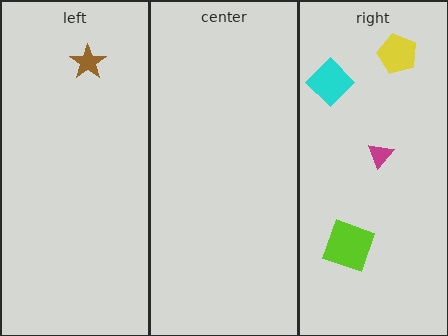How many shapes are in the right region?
4.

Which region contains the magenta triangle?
The right region.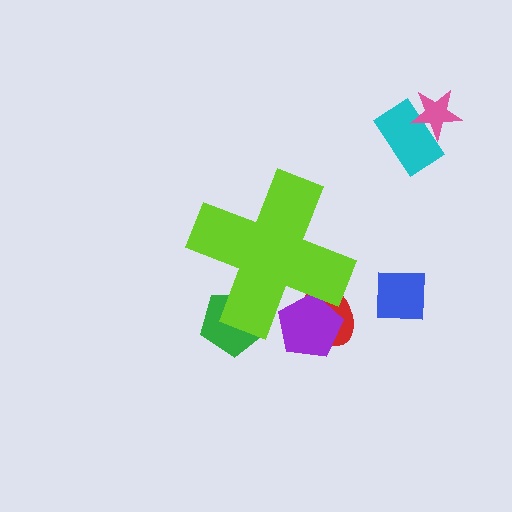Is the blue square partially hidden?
No, the blue square is fully visible.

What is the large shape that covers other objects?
A lime cross.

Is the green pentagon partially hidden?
Yes, the green pentagon is partially hidden behind the lime cross.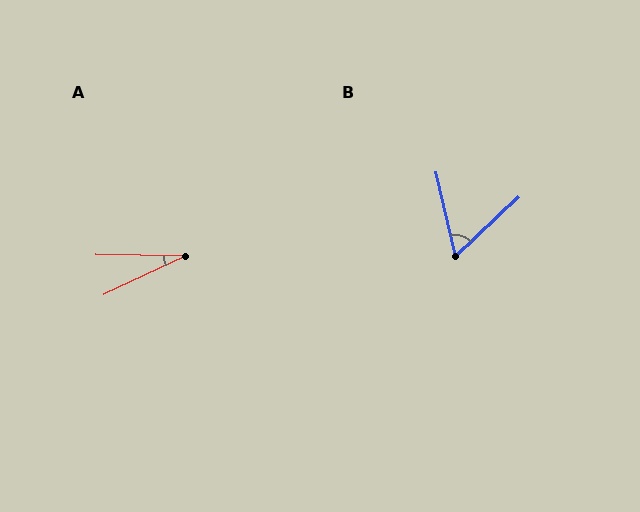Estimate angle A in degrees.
Approximately 26 degrees.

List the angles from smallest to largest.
A (26°), B (60°).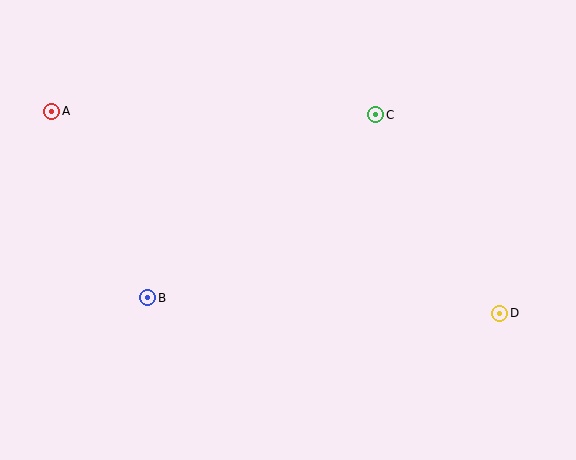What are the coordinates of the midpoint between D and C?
The midpoint between D and C is at (438, 214).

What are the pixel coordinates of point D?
Point D is at (500, 313).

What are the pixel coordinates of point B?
Point B is at (148, 298).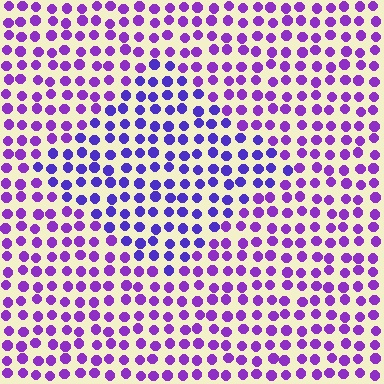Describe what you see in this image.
The image is filled with small purple elements in a uniform arrangement. A diamond-shaped region is visible where the elements are tinted to a slightly different hue, forming a subtle color boundary.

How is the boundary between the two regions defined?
The boundary is defined purely by a slight shift in hue (about 27 degrees). Spacing, size, and orientation are identical on both sides.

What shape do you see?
I see a diamond.